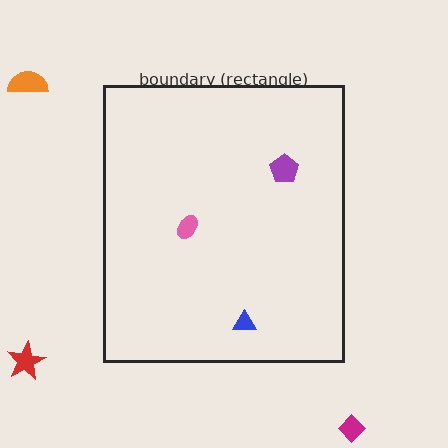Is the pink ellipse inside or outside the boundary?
Inside.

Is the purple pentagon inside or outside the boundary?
Inside.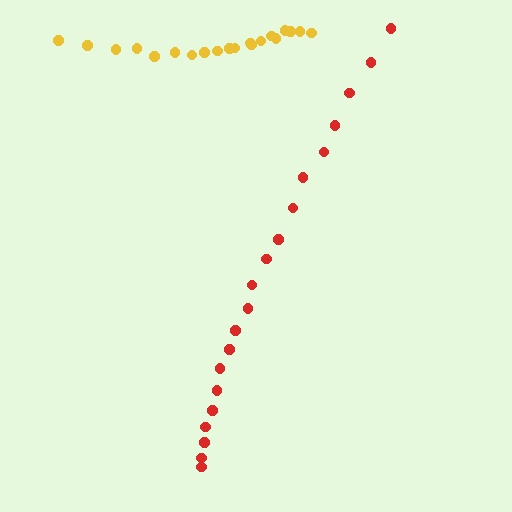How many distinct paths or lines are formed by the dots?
There are 2 distinct paths.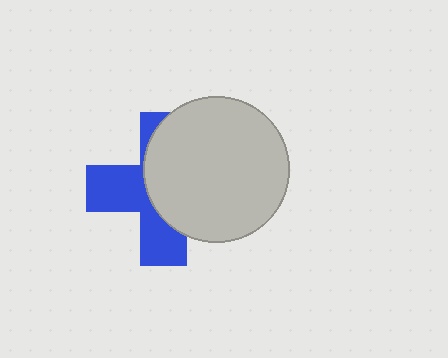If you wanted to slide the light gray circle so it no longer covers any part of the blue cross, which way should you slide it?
Slide it right — that is the most direct way to separate the two shapes.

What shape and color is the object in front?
The object in front is a light gray circle.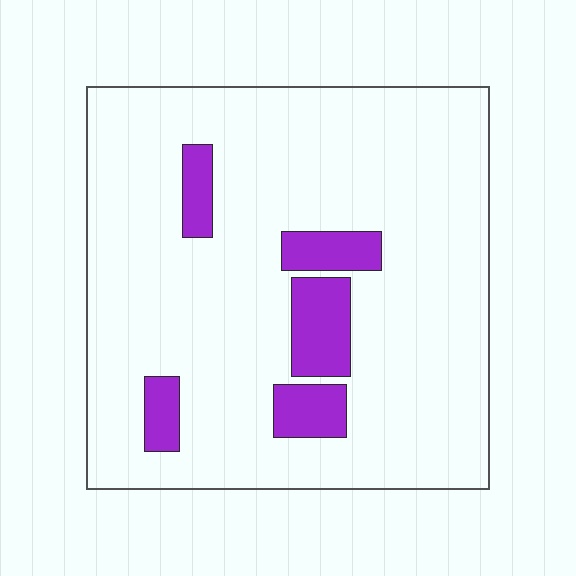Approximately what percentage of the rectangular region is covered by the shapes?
Approximately 10%.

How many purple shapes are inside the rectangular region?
5.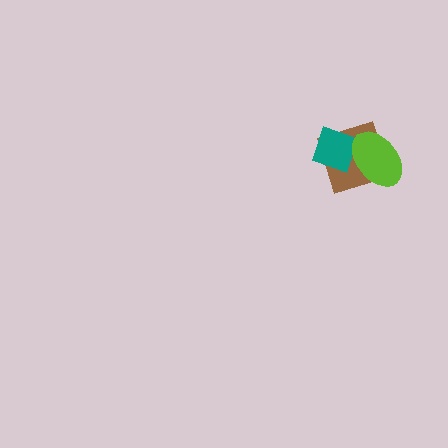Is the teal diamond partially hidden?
Yes, it is partially covered by another shape.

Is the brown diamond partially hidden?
Yes, it is partially covered by another shape.